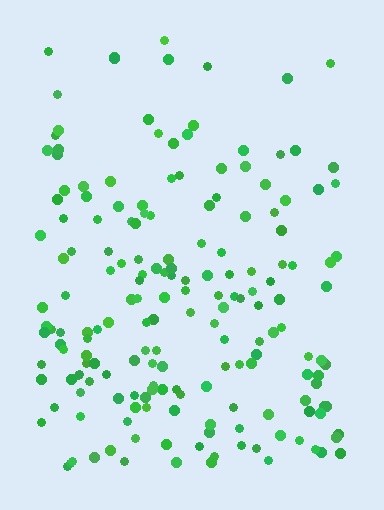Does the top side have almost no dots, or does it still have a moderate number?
Still a moderate number, just noticeably fewer than the bottom.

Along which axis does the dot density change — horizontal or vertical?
Vertical.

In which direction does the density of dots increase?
From top to bottom, with the bottom side densest.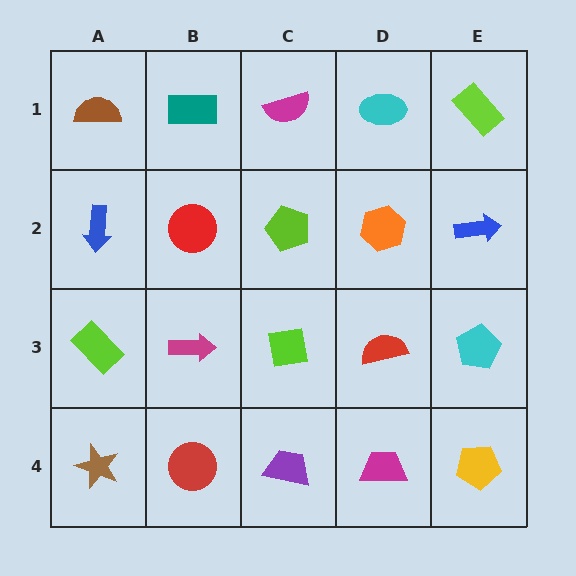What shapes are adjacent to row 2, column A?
A brown semicircle (row 1, column A), a lime rectangle (row 3, column A), a red circle (row 2, column B).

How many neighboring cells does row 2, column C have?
4.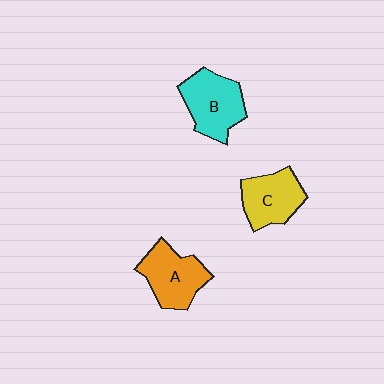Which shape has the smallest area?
Shape C (yellow).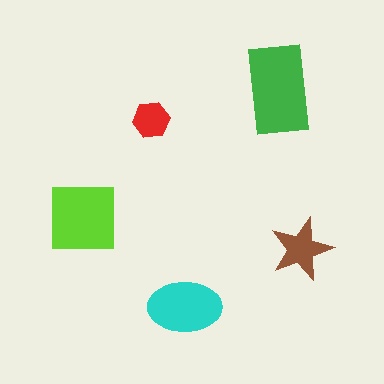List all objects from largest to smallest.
The green rectangle, the lime square, the cyan ellipse, the brown star, the red hexagon.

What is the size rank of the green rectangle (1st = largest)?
1st.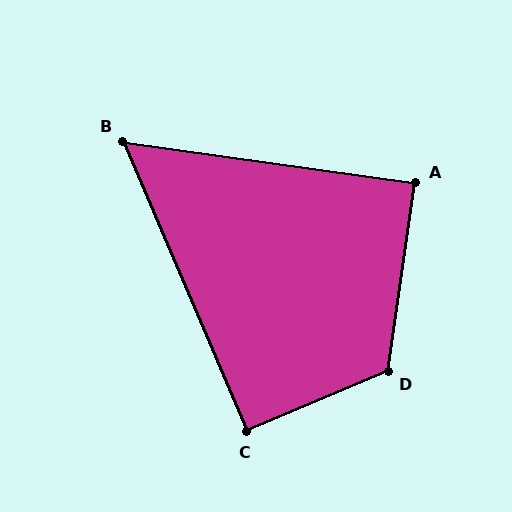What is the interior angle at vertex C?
Approximately 90 degrees (approximately right).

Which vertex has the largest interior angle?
D, at approximately 121 degrees.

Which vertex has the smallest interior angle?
B, at approximately 59 degrees.